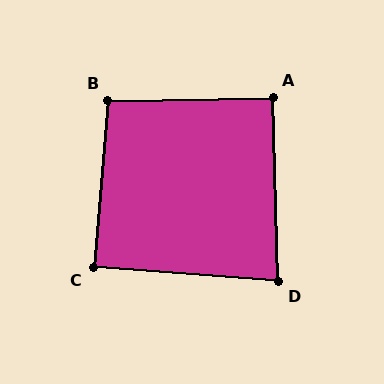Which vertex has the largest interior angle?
B, at approximately 96 degrees.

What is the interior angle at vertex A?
Approximately 91 degrees (approximately right).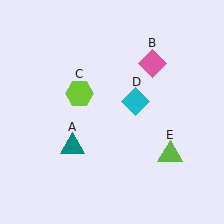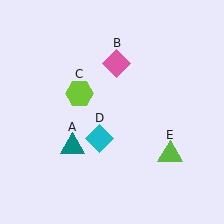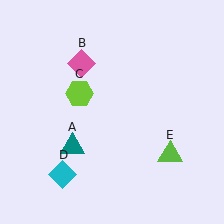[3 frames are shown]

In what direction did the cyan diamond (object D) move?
The cyan diamond (object D) moved down and to the left.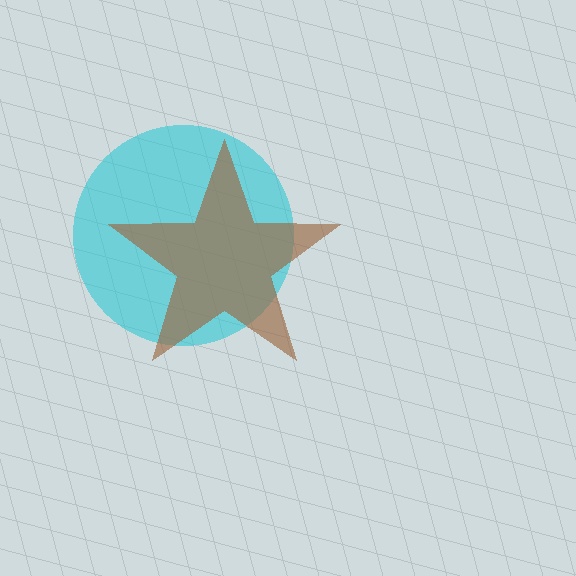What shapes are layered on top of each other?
The layered shapes are: a cyan circle, a brown star.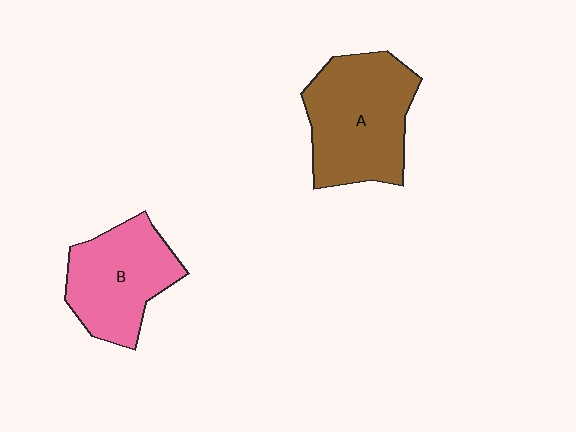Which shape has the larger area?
Shape A (brown).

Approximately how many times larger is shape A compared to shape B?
Approximately 1.2 times.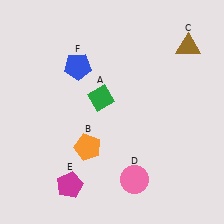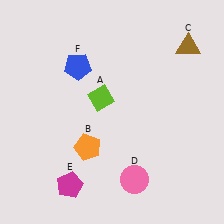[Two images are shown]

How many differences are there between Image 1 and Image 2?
There is 1 difference between the two images.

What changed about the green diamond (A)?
In Image 1, A is green. In Image 2, it changed to lime.